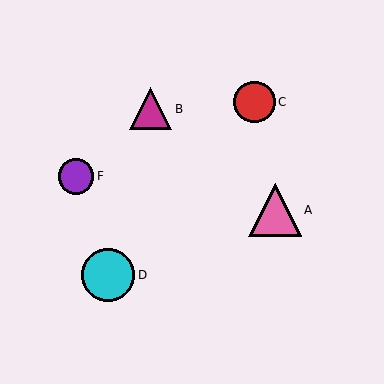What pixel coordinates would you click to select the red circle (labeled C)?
Click at (255, 102) to select the red circle C.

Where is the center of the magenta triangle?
The center of the magenta triangle is at (151, 109).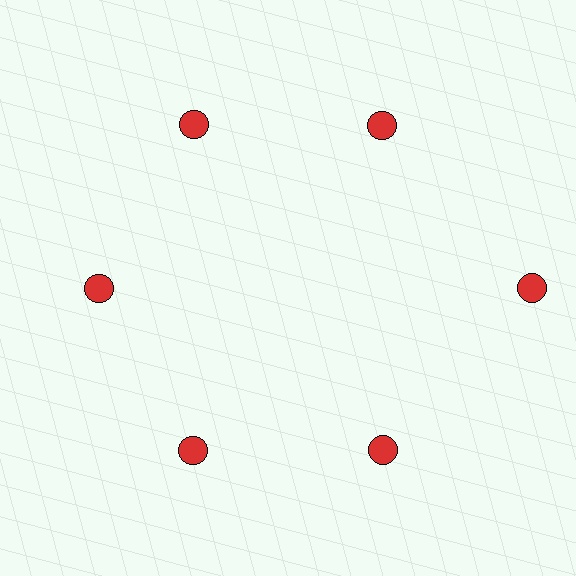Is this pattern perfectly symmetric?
No. The 6 red circles are arranged in a ring, but one element near the 3 o'clock position is pushed outward from the center, breaking the 6-fold rotational symmetry.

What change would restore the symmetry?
The symmetry would be restored by moving it inward, back onto the ring so that all 6 circles sit at equal angles and equal distance from the center.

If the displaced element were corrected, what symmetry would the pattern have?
It would have 6-fold rotational symmetry — the pattern would map onto itself every 60 degrees.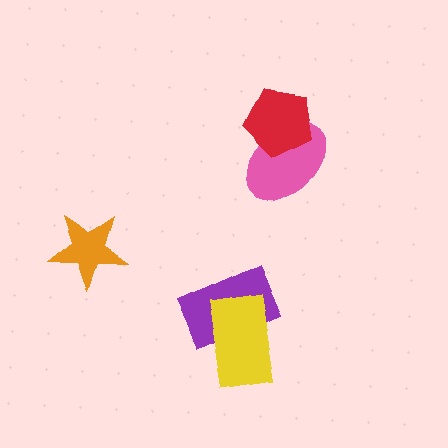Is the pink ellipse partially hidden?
Yes, it is partially covered by another shape.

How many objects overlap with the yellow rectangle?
1 object overlaps with the yellow rectangle.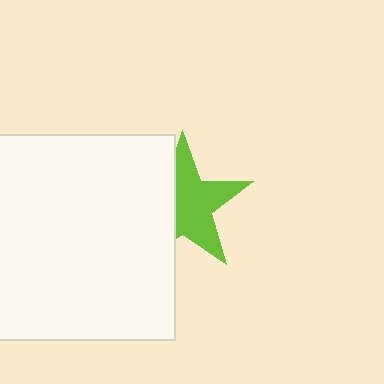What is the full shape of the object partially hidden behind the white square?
The partially hidden object is a lime star.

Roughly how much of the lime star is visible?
About half of it is visible (roughly 61%).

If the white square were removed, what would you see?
You would see the complete lime star.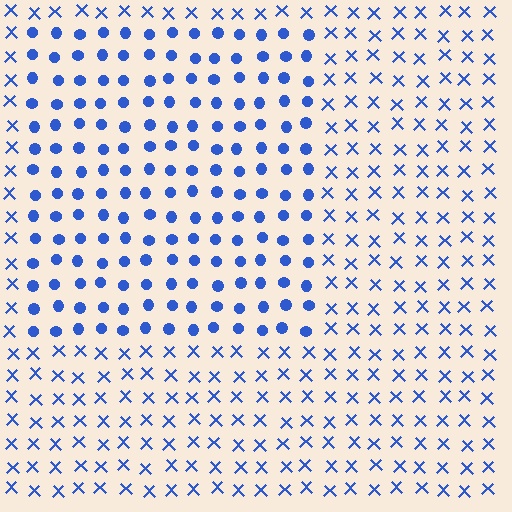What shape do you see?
I see a rectangle.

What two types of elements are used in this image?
The image uses circles inside the rectangle region and X marks outside it.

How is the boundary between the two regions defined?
The boundary is defined by a change in element shape: circles inside vs. X marks outside. All elements share the same color and spacing.